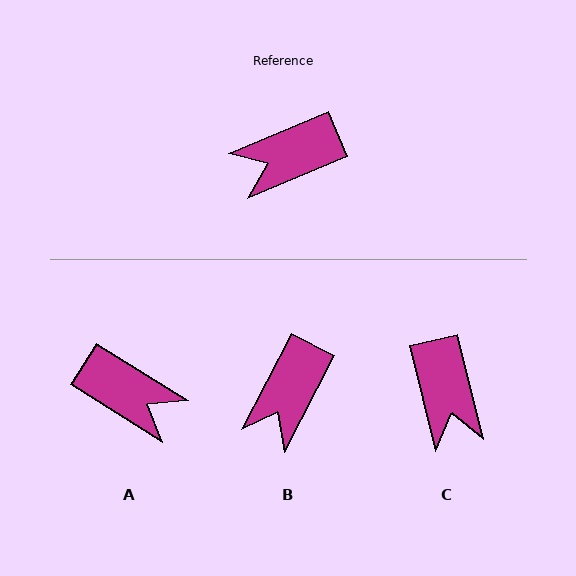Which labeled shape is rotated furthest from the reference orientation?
A, about 125 degrees away.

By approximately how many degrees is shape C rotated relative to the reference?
Approximately 81 degrees counter-clockwise.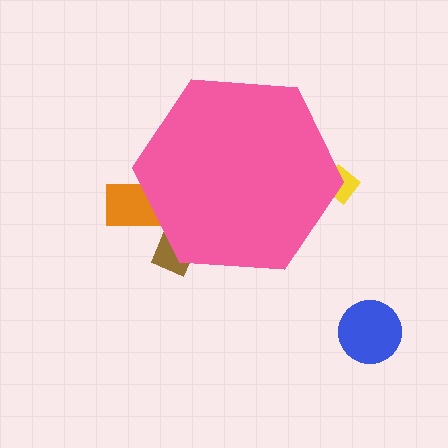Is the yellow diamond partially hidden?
Yes, the yellow diamond is partially hidden behind the pink hexagon.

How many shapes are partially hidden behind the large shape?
3 shapes are partially hidden.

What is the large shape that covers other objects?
A pink hexagon.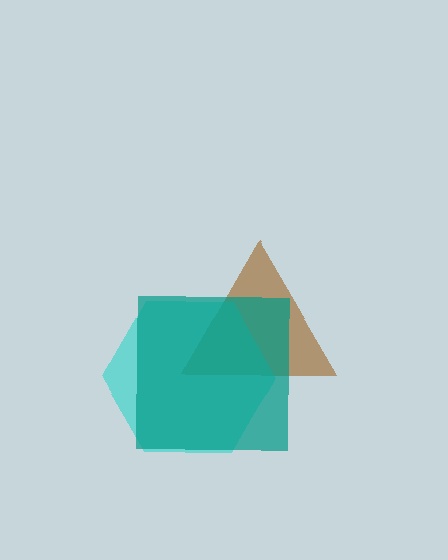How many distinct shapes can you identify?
There are 3 distinct shapes: a brown triangle, a cyan hexagon, a teal square.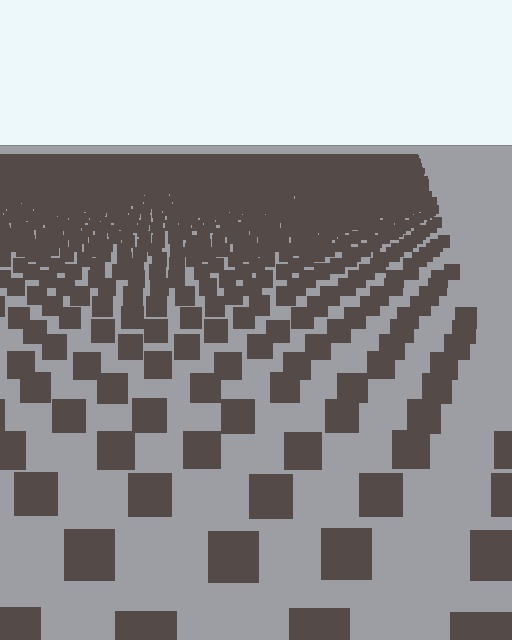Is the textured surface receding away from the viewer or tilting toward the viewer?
The surface is receding away from the viewer. Texture elements get smaller and denser toward the top.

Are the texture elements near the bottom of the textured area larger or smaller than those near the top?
Larger. Near the bottom, elements are closer to the viewer and appear at a bigger on-screen size.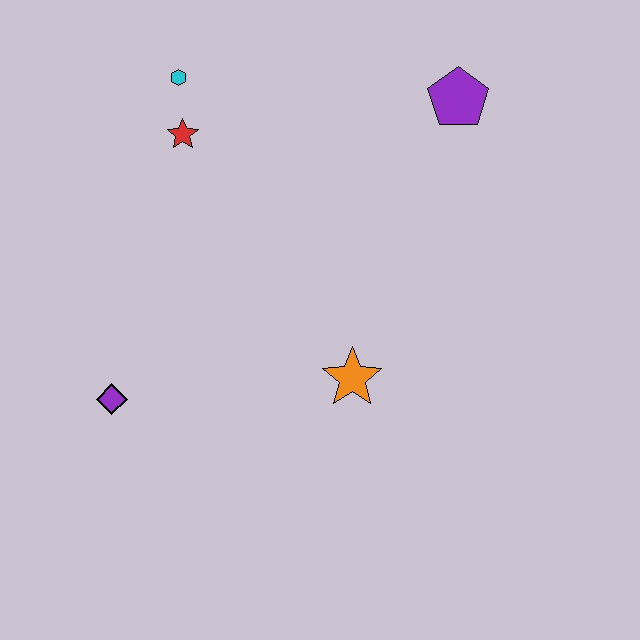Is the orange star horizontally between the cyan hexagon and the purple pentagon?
Yes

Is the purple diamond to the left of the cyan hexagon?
Yes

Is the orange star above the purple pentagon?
No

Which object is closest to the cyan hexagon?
The red star is closest to the cyan hexagon.